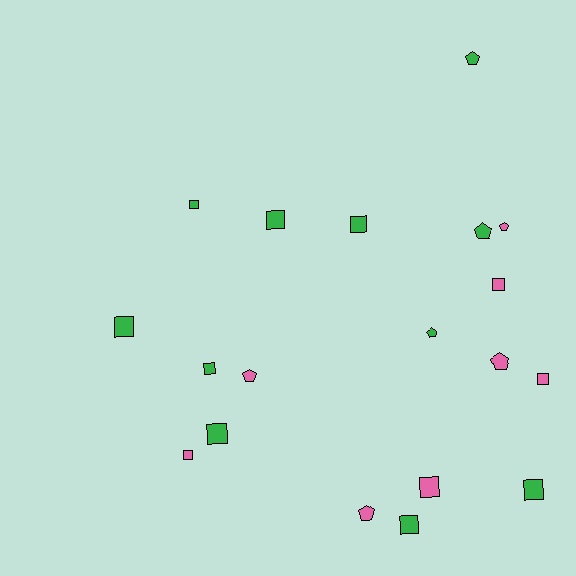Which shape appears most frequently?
Square, with 12 objects.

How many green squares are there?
There are 8 green squares.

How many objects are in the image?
There are 19 objects.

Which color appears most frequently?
Green, with 11 objects.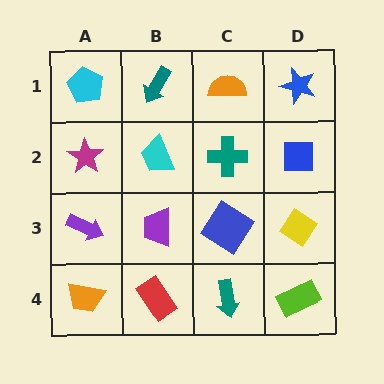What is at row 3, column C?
A blue diamond.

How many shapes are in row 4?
4 shapes.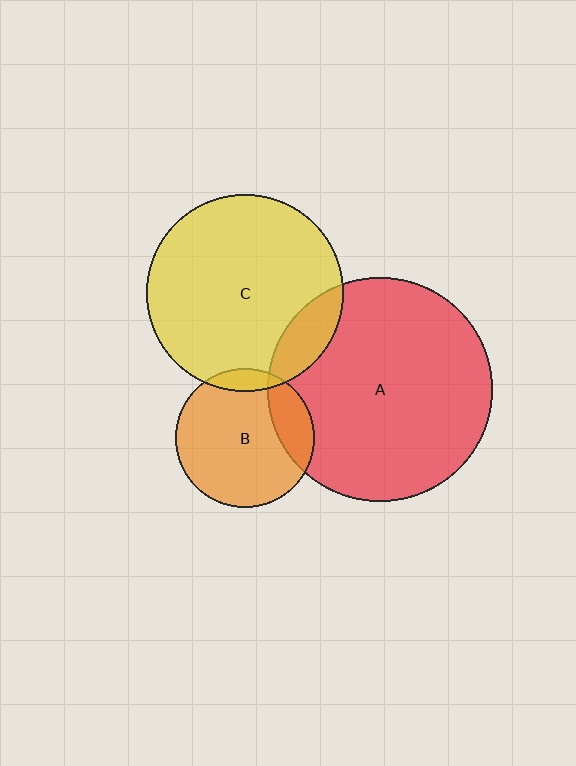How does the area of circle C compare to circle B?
Approximately 2.0 times.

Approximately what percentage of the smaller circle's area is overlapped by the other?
Approximately 15%.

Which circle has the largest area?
Circle A (red).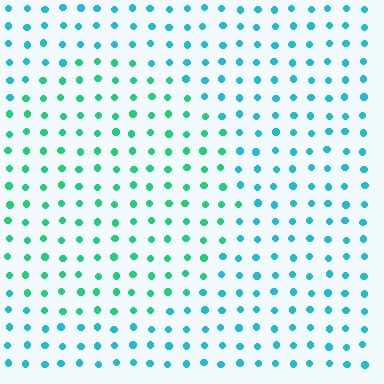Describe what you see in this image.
The image is filled with small cyan elements in a uniform arrangement. A circle-shaped region is visible where the elements are tinted to a slightly different hue, forming a subtle color boundary.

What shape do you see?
I see a circle.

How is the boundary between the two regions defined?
The boundary is defined purely by a slight shift in hue (about 36 degrees). Spacing, size, and orientation are identical on both sides.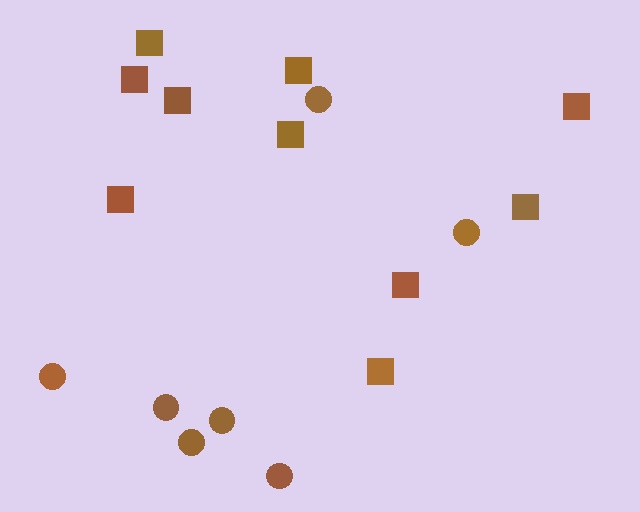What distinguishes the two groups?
There are 2 groups: one group of squares (10) and one group of circles (7).